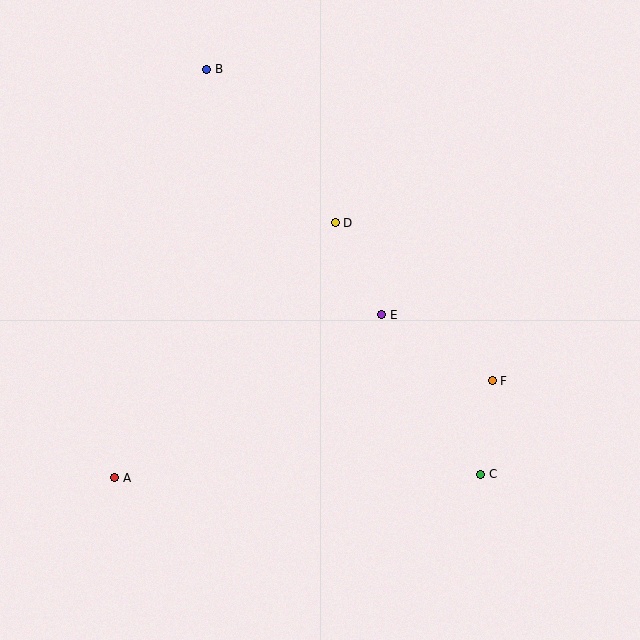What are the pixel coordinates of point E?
Point E is at (382, 315).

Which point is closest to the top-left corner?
Point B is closest to the top-left corner.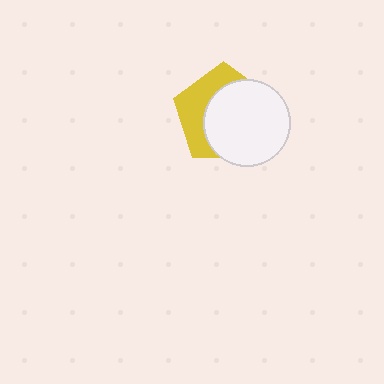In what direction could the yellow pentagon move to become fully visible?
The yellow pentagon could move toward the upper-left. That would shift it out from behind the white circle entirely.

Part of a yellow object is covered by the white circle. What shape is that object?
It is a pentagon.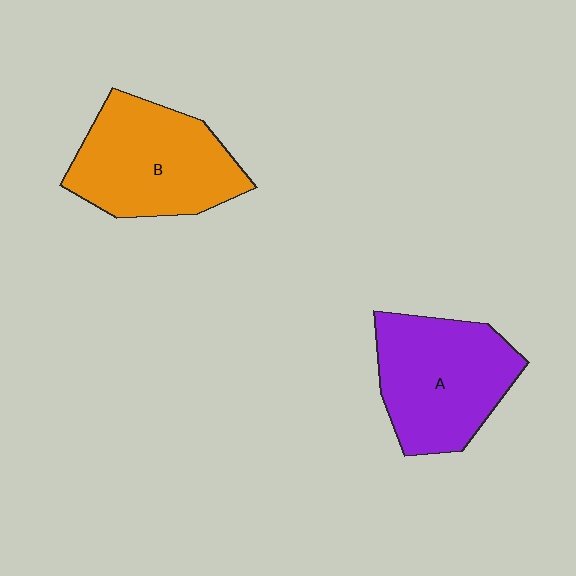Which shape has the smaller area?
Shape A (purple).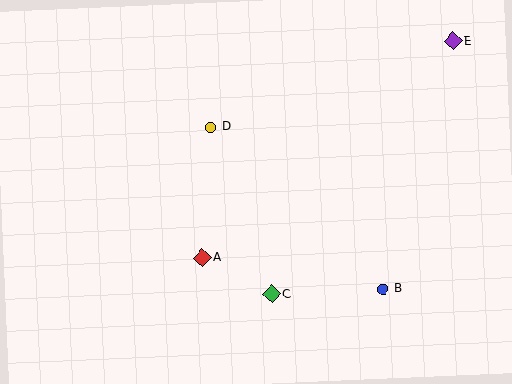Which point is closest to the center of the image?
Point D at (211, 127) is closest to the center.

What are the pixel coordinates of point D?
Point D is at (211, 127).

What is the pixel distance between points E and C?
The distance between E and C is 312 pixels.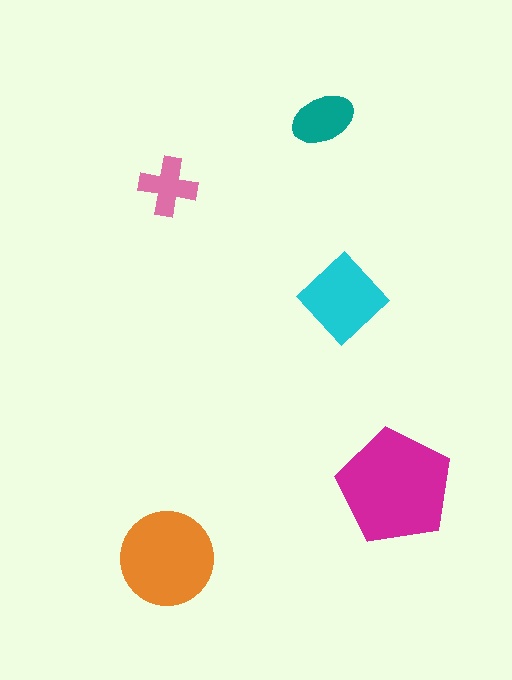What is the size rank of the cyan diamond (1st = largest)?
3rd.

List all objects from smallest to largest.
The pink cross, the teal ellipse, the cyan diamond, the orange circle, the magenta pentagon.